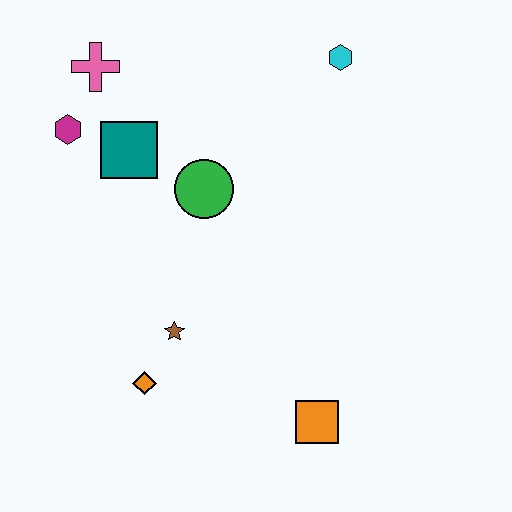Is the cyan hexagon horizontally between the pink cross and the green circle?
No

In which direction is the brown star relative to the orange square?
The brown star is to the left of the orange square.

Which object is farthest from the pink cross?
The orange square is farthest from the pink cross.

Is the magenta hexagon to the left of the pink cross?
Yes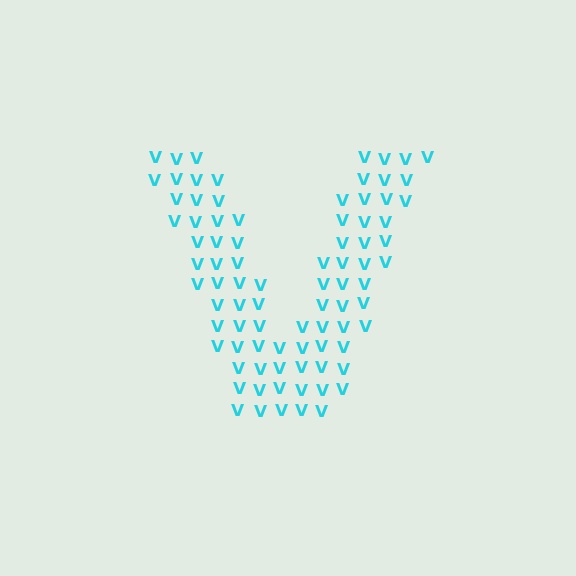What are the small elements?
The small elements are letter V's.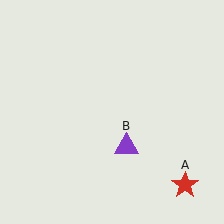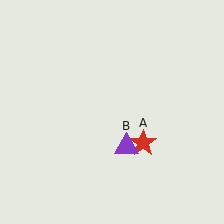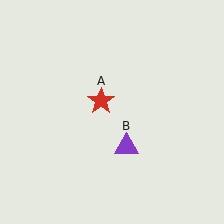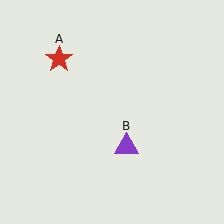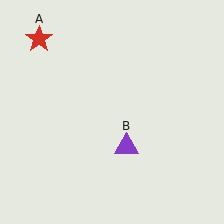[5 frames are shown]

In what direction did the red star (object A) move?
The red star (object A) moved up and to the left.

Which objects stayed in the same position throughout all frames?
Purple triangle (object B) remained stationary.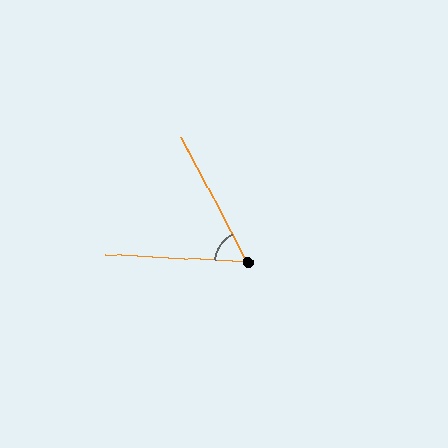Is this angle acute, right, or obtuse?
It is acute.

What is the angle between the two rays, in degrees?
Approximately 59 degrees.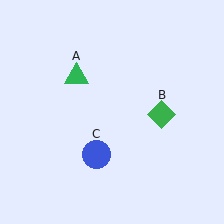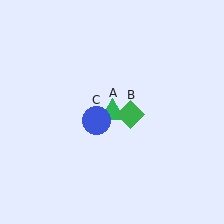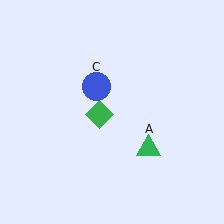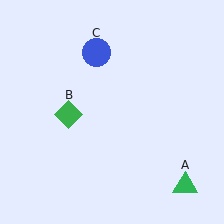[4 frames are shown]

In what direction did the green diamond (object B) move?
The green diamond (object B) moved left.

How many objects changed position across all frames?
3 objects changed position: green triangle (object A), green diamond (object B), blue circle (object C).